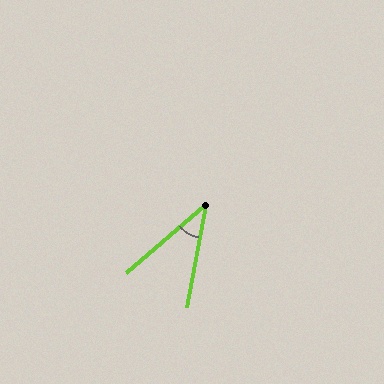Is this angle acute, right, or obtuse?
It is acute.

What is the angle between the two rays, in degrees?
Approximately 39 degrees.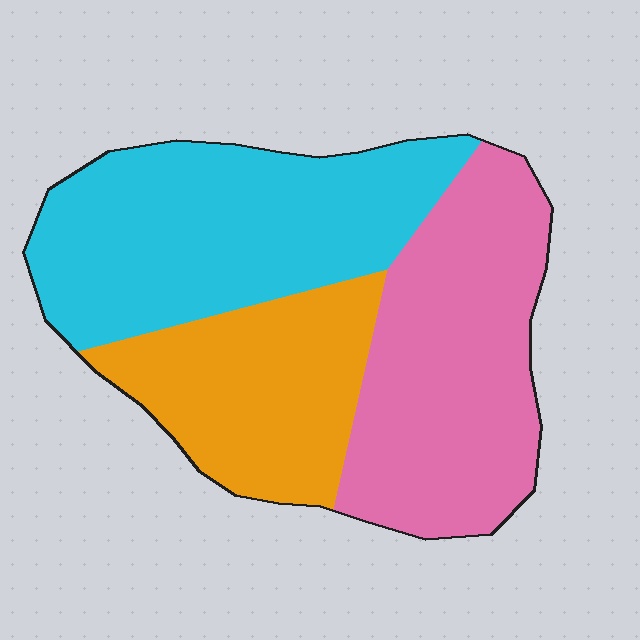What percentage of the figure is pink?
Pink covers roughly 35% of the figure.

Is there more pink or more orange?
Pink.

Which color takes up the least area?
Orange, at roughly 25%.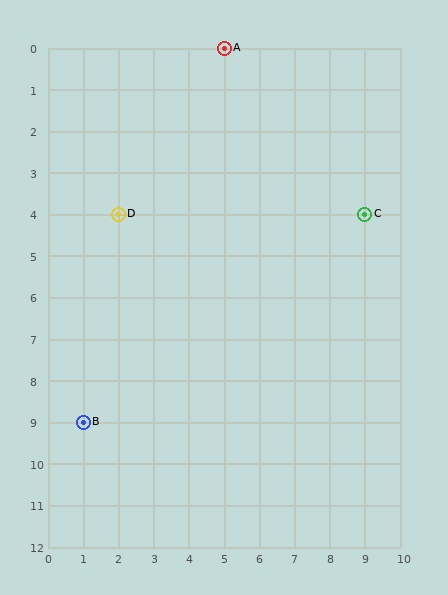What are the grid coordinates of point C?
Point C is at grid coordinates (9, 4).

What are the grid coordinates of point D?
Point D is at grid coordinates (2, 4).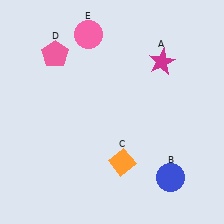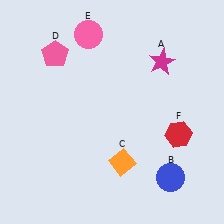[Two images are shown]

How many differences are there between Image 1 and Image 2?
There is 1 difference between the two images.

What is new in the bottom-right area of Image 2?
A red hexagon (F) was added in the bottom-right area of Image 2.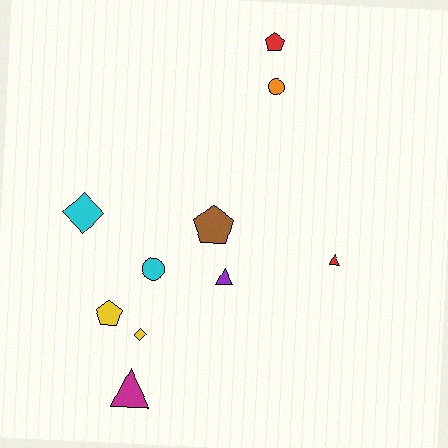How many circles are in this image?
There are 2 circles.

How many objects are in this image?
There are 10 objects.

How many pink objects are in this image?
There are no pink objects.